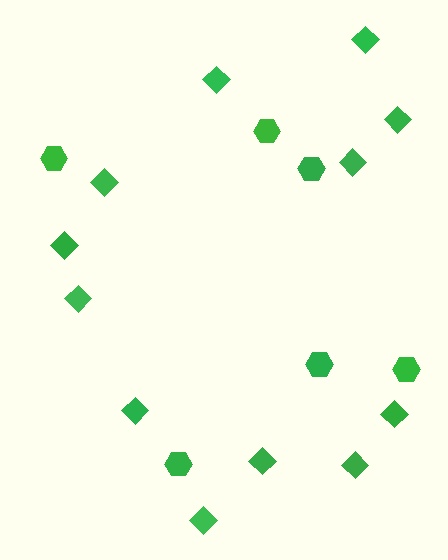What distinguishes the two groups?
There are 2 groups: one group of diamonds (12) and one group of hexagons (6).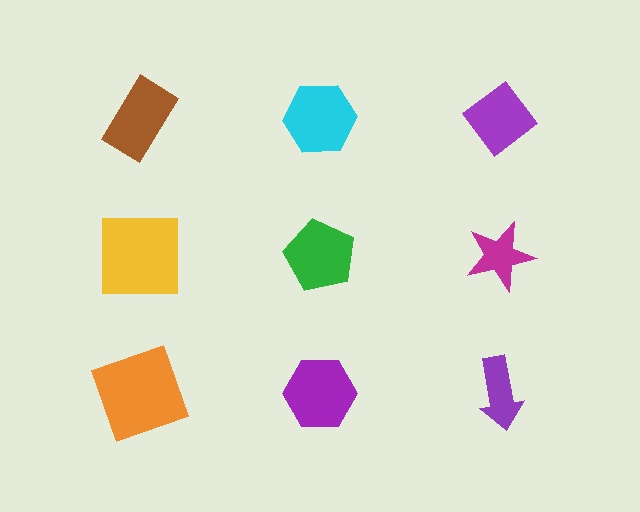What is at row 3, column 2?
A purple hexagon.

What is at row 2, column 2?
A green pentagon.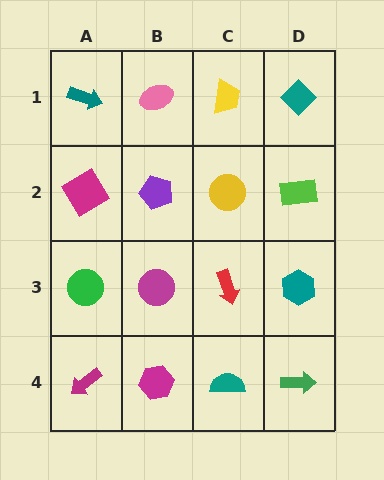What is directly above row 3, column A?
A magenta diamond.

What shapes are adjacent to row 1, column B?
A purple pentagon (row 2, column B), a teal arrow (row 1, column A), a yellow trapezoid (row 1, column C).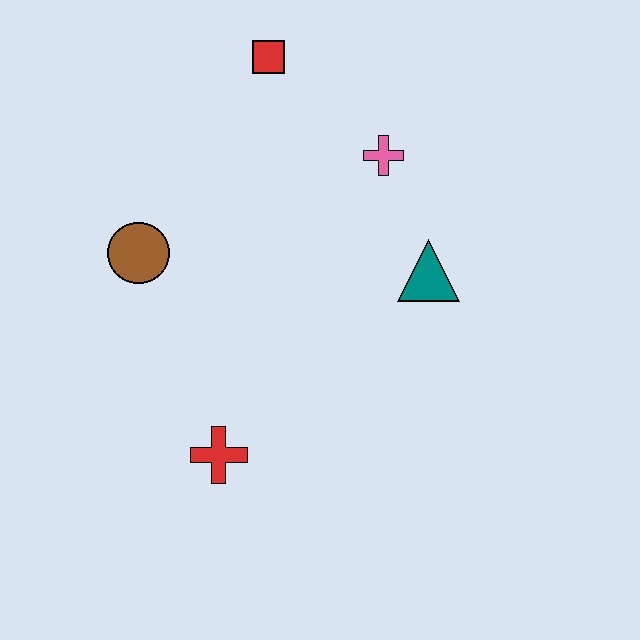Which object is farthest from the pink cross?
The red cross is farthest from the pink cross.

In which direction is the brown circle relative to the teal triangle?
The brown circle is to the left of the teal triangle.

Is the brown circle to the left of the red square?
Yes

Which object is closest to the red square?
The pink cross is closest to the red square.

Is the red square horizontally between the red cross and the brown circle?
No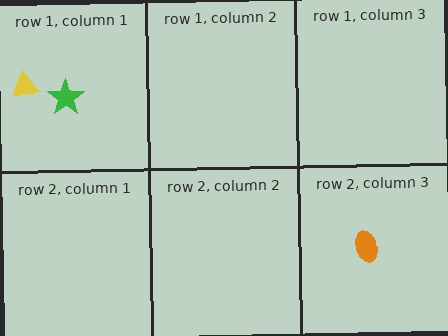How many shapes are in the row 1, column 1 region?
2.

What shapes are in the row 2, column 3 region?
The orange ellipse.